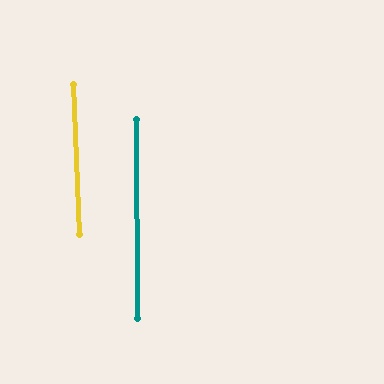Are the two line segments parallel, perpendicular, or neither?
Parallel — their directions differ by only 1.7°.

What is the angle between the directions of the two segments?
Approximately 2 degrees.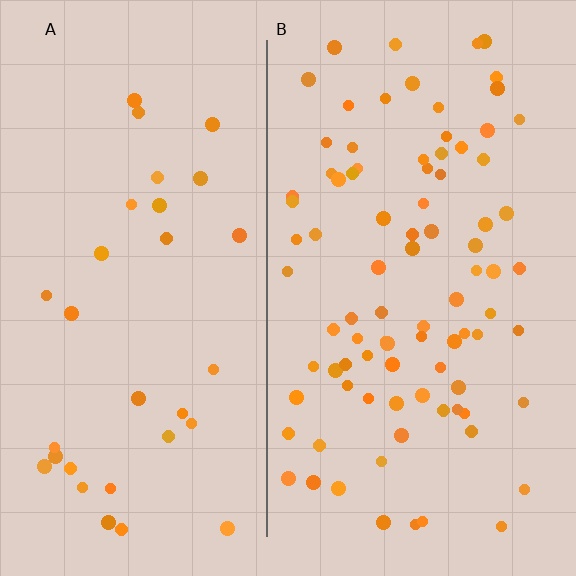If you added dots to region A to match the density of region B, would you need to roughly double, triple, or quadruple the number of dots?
Approximately triple.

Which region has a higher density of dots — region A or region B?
B (the right).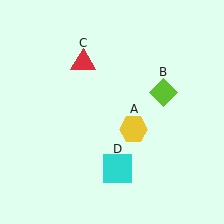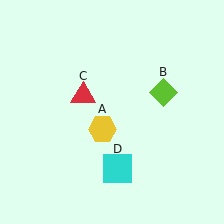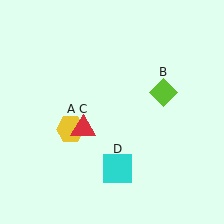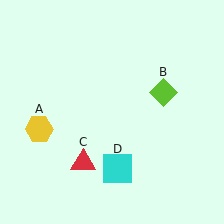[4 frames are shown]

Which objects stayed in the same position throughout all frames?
Lime diamond (object B) and cyan square (object D) remained stationary.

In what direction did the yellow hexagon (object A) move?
The yellow hexagon (object A) moved left.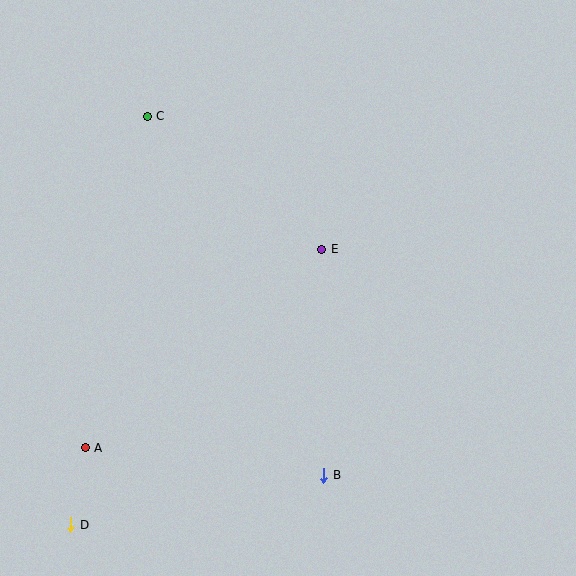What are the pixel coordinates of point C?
Point C is at (147, 116).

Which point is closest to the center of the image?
Point E at (322, 249) is closest to the center.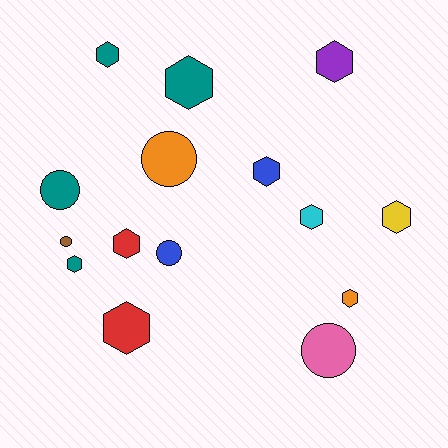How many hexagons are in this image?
There are 10 hexagons.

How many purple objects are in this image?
There is 1 purple object.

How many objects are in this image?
There are 15 objects.